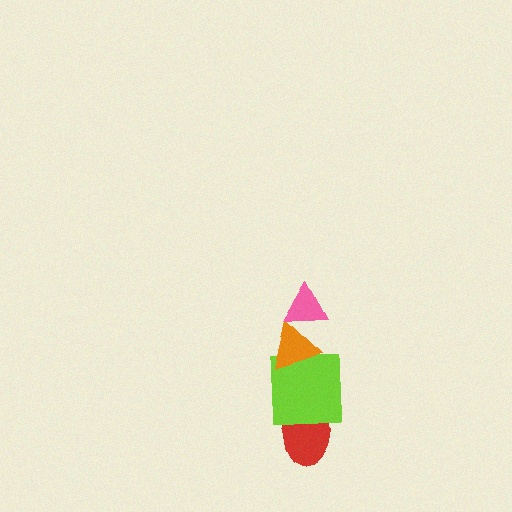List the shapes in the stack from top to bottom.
From top to bottom: the pink triangle, the orange triangle, the lime square, the red ellipse.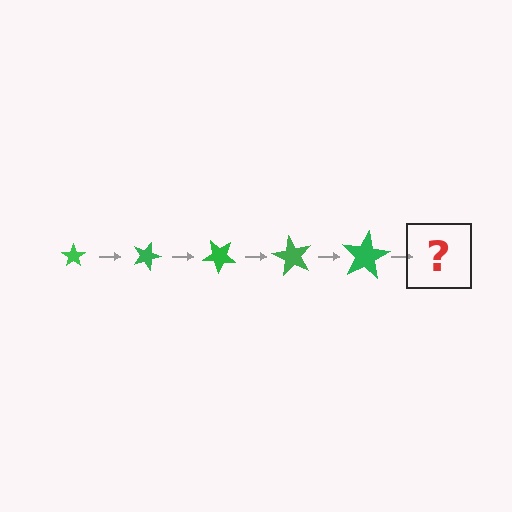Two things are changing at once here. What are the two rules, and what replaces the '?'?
The two rules are that the star grows larger each step and it rotates 20 degrees each step. The '?' should be a star, larger than the previous one and rotated 100 degrees from the start.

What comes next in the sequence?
The next element should be a star, larger than the previous one and rotated 100 degrees from the start.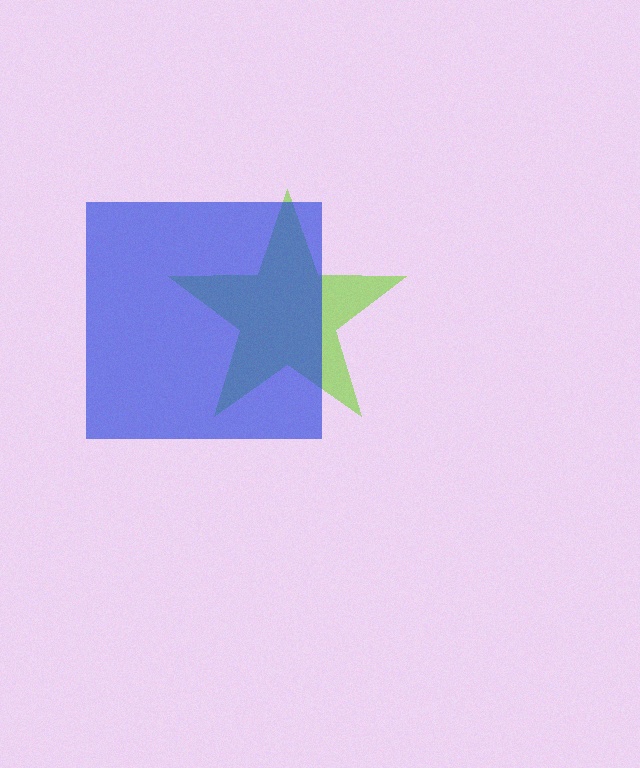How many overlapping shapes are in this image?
There are 2 overlapping shapes in the image.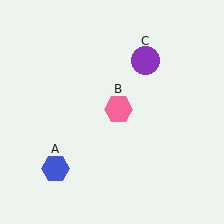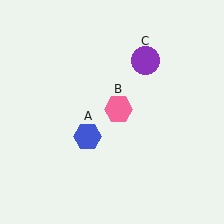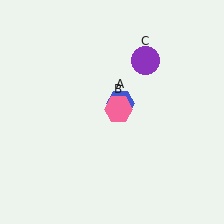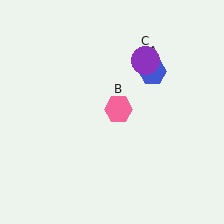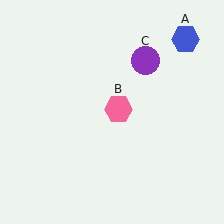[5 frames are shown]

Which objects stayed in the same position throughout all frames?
Pink hexagon (object B) and purple circle (object C) remained stationary.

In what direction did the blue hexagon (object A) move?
The blue hexagon (object A) moved up and to the right.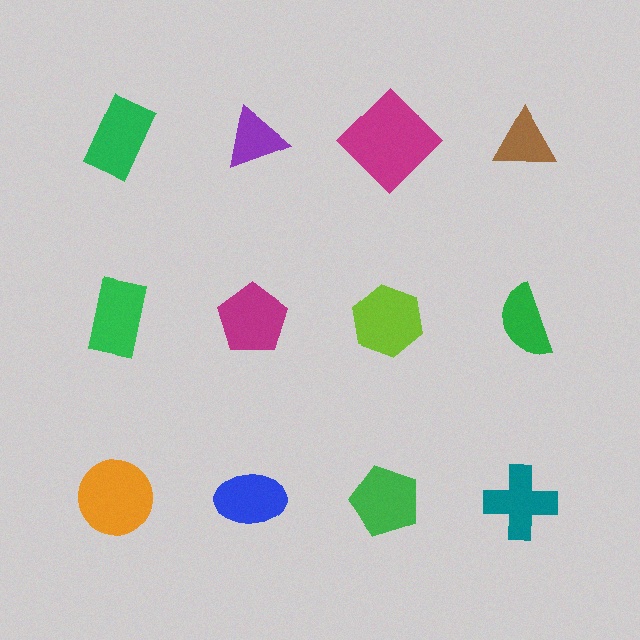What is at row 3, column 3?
A green pentagon.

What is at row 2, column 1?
A green rectangle.